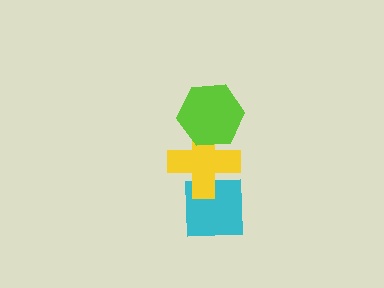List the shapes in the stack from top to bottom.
From top to bottom: the lime hexagon, the yellow cross, the cyan square.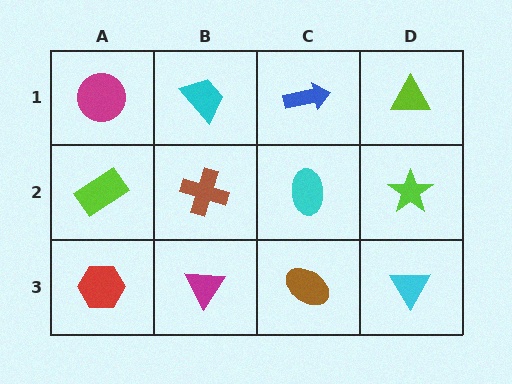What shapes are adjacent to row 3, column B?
A brown cross (row 2, column B), a red hexagon (row 3, column A), a brown ellipse (row 3, column C).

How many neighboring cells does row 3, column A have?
2.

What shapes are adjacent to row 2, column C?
A blue arrow (row 1, column C), a brown ellipse (row 3, column C), a brown cross (row 2, column B), a lime star (row 2, column D).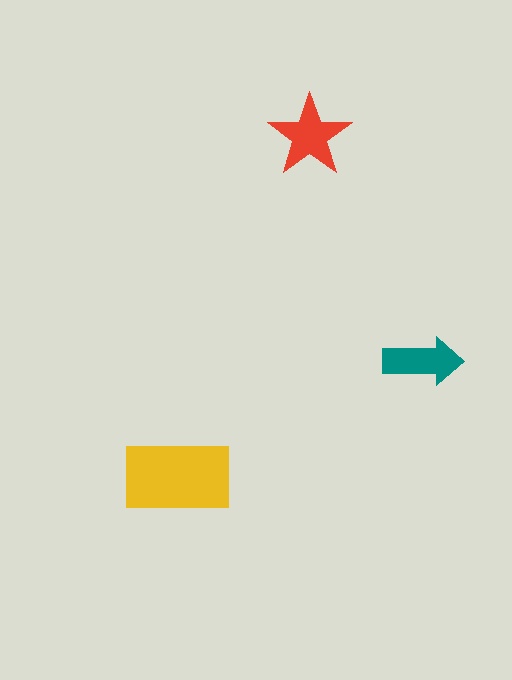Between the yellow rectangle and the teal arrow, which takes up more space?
The yellow rectangle.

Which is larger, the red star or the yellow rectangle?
The yellow rectangle.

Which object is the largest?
The yellow rectangle.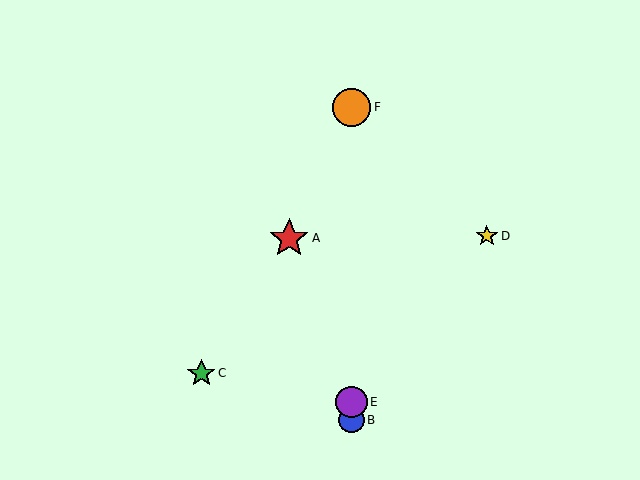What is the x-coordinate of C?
Object C is at x≈201.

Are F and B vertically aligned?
Yes, both are at x≈352.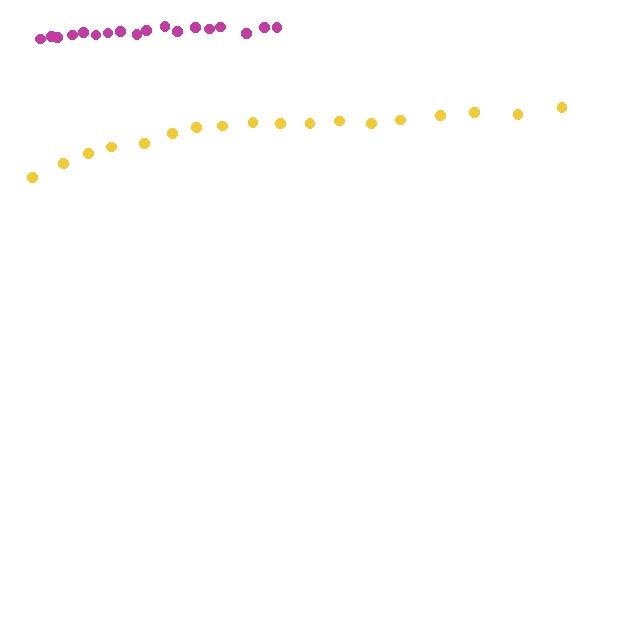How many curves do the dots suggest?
There are 2 distinct paths.